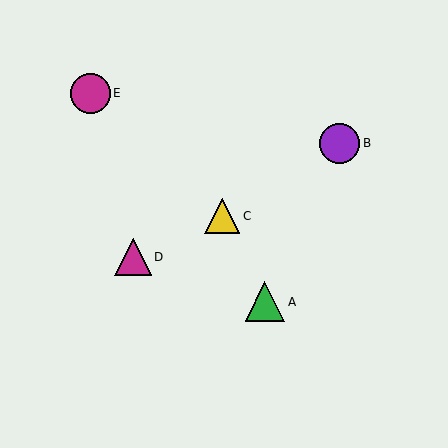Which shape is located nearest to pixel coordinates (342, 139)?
The purple circle (labeled B) at (340, 143) is nearest to that location.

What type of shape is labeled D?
Shape D is a magenta triangle.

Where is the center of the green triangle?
The center of the green triangle is at (265, 302).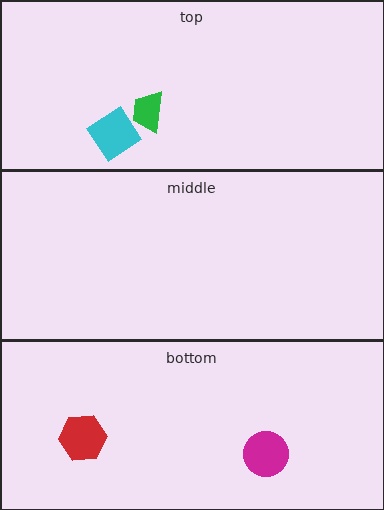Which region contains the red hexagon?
The bottom region.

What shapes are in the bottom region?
The red hexagon, the magenta circle.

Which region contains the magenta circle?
The bottom region.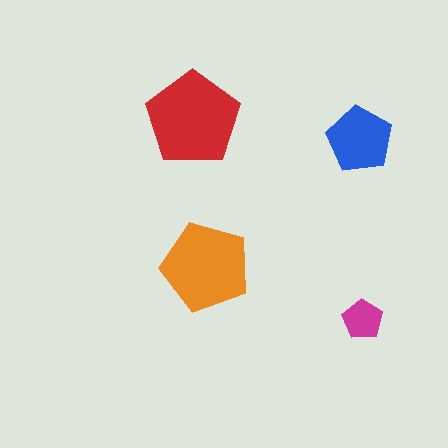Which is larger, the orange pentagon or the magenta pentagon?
The orange one.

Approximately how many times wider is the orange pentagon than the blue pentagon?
About 1.5 times wider.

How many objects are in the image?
There are 4 objects in the image.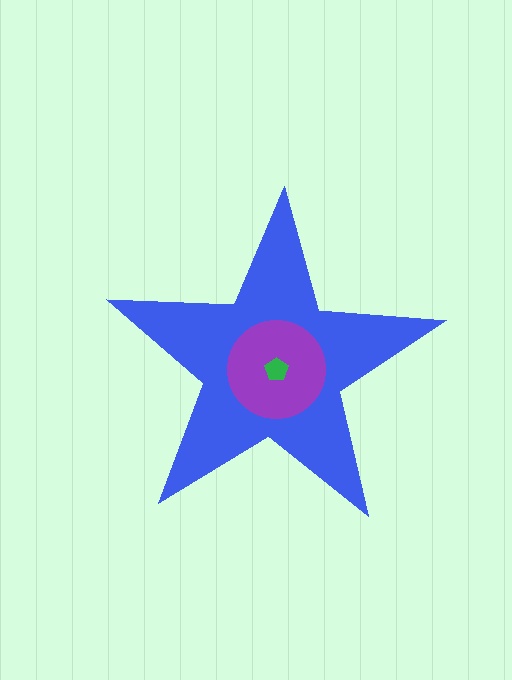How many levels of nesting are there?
3.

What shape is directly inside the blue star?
The purple circle.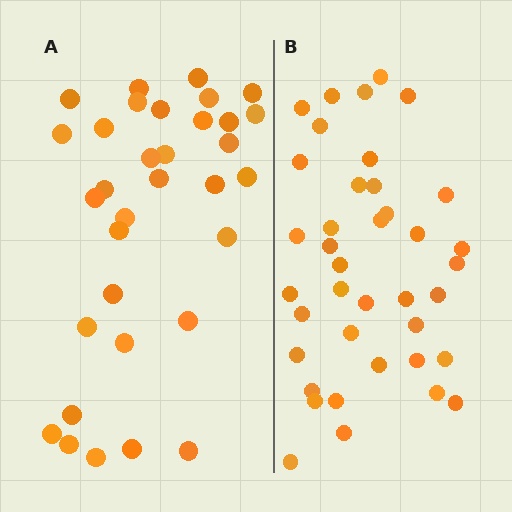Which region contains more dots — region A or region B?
Region B (the right region) has more dots.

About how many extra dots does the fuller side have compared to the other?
Region B has about 6 more dots than region A.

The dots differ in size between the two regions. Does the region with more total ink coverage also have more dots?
No. Region A has more total ink coverage because its dots are larger, but region B actually contains more individual dots. Total area can be misleading — the number of items is what matters here.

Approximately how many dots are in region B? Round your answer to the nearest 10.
About 40 dots. (The exact count is 39, which rounds to 40.)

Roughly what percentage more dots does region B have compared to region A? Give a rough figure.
About 20% more.